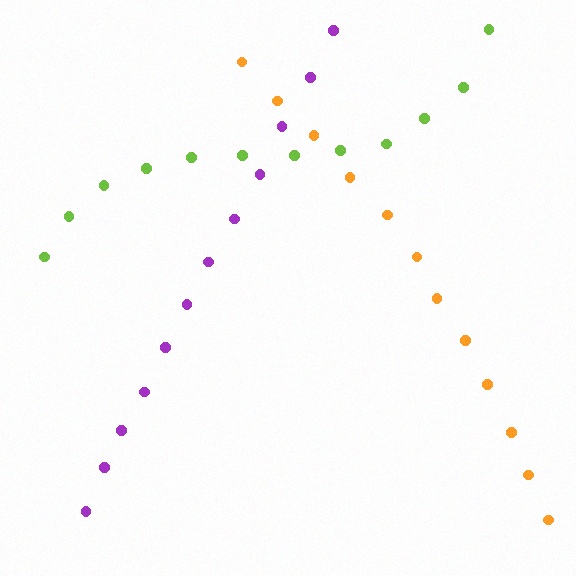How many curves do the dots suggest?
There are 3 distinct paths.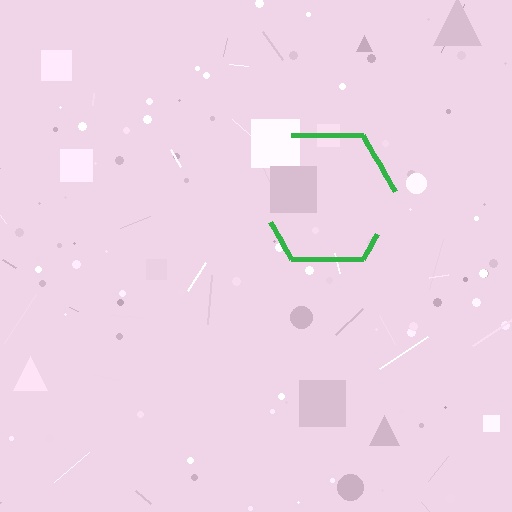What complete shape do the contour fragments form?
The contour fragments form a hexagon.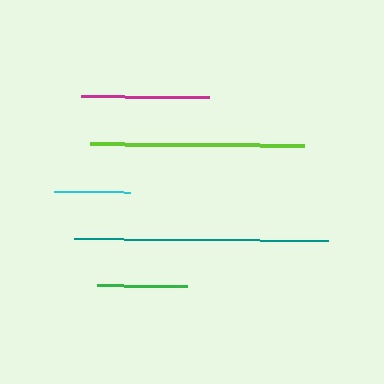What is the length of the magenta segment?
The magenta segment is approximately 128 pixels long.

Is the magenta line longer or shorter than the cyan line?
The magenta line is longer than the cyan line.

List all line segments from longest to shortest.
From longest to shortest: teal, lime, magenta, green, cyan.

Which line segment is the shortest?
The cyan line is the shortest at approximately 76 pixels.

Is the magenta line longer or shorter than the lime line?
The lime line is longer than the magenta line.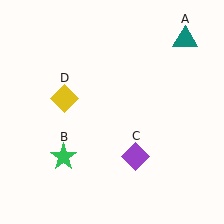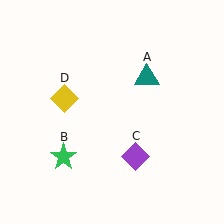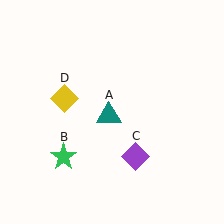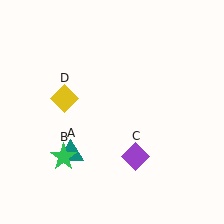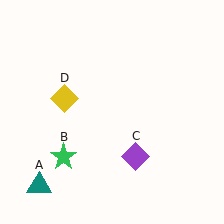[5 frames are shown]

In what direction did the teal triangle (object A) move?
The teal triangle (object A) moved down and to the left.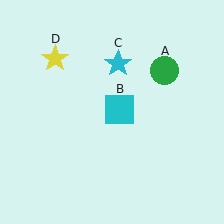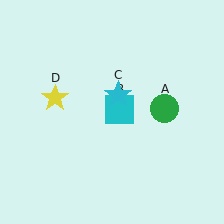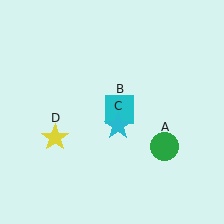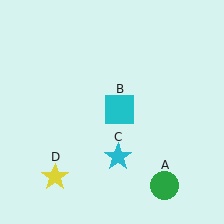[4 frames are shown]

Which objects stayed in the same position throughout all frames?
Cyan square (object B) remained stationary.